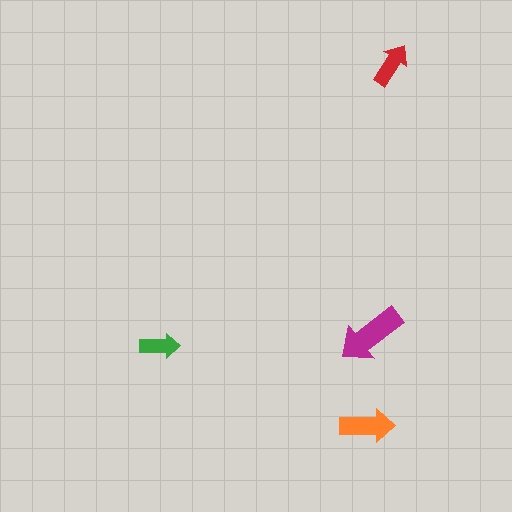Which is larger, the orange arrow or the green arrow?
The orange one.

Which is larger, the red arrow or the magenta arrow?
The magenta one.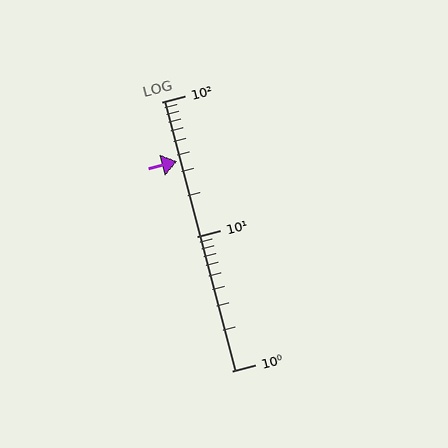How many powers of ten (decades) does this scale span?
The scale spans 2 decades, from 1 to 100.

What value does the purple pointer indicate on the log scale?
The pointer indicates approximately 36.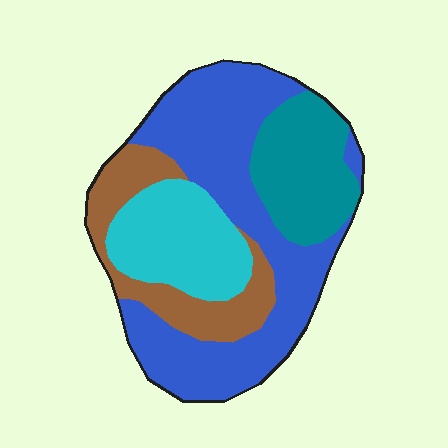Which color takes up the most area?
Blue, at roughly 45%.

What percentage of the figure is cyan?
Cyan covers around 20% of the figure.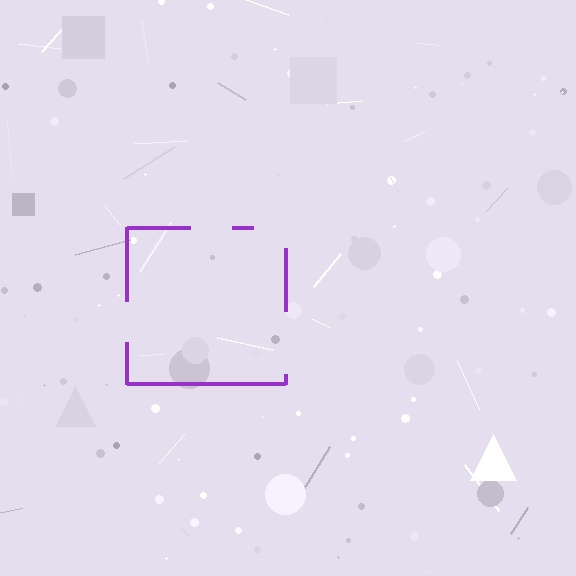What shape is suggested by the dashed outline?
The dashed outline suggests a square.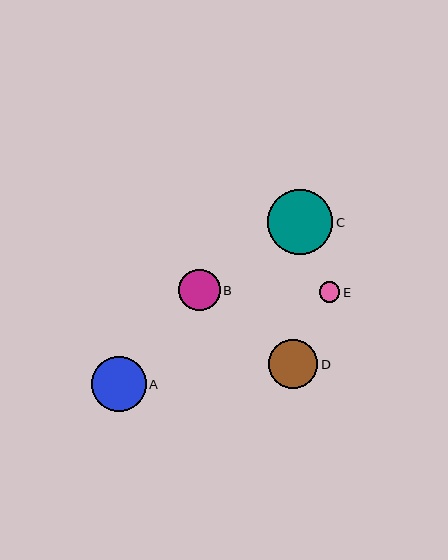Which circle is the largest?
Circle C is the largest with a size of approximately 65 pixels.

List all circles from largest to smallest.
From largest to smallest: C, A, D, B, E.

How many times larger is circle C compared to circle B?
Circle C is approximately 1.6 times the size of circle B.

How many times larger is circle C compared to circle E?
Circle C is approximately 3.2 times the size of circle E.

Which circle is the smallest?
Circle E is the smallest with a size of approximately 21 pixels.